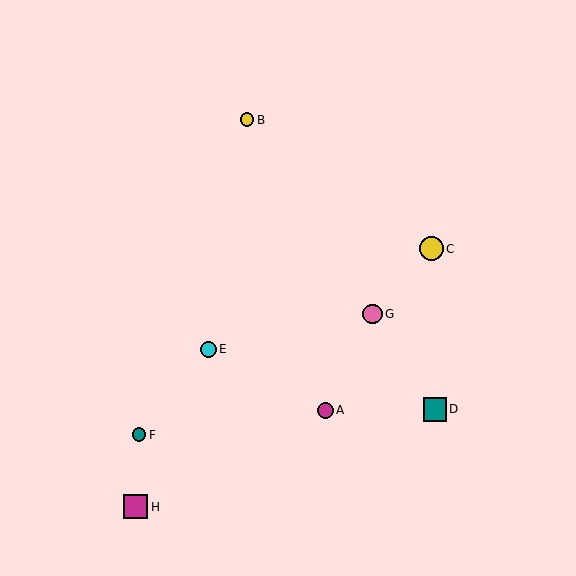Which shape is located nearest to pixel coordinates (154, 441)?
The teal circle (labeled F) at (139, 435) is nearest to that location.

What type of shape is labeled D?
Shape D is a teal square.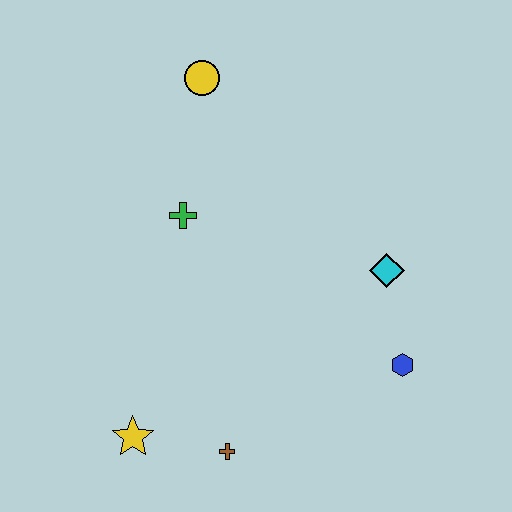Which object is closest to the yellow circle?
The green cross is closest to the yellow circle.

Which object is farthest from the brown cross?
The yellow circle is farthest from the brown cross.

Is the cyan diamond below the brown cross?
No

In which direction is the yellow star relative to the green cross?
The yellow star is below the green cross.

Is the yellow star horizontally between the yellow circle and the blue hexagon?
No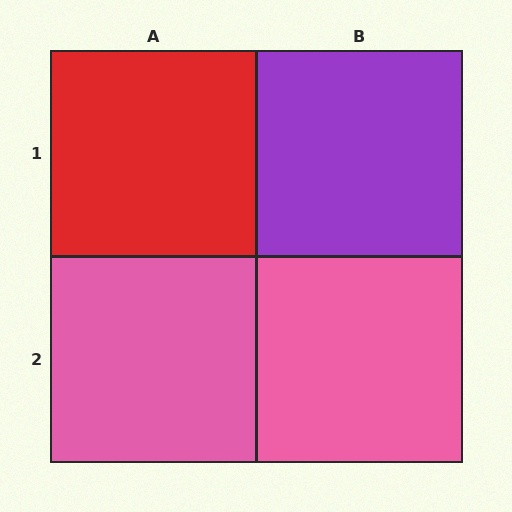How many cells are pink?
2 cells are pink.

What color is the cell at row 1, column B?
Purple.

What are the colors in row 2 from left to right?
Pink, pink.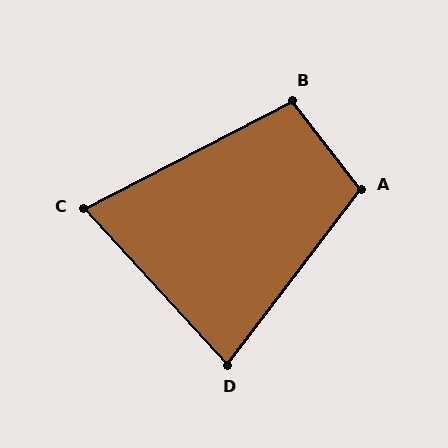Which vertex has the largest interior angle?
A, at approximately 105 degrees.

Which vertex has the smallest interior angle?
C, at approximately 75 degrees.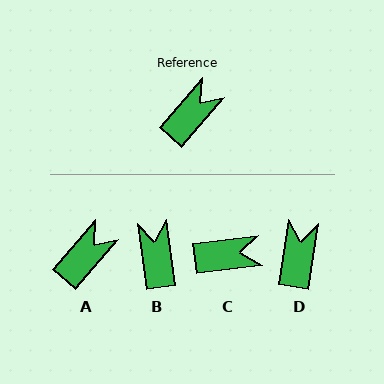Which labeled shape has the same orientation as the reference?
A.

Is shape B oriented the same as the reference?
No, it is off by about 49 degrees.